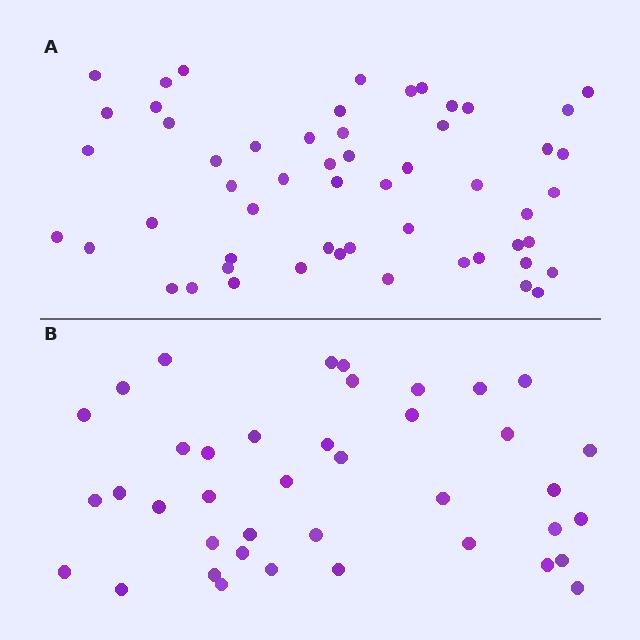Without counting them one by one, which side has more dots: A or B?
Region A (the top region) has more dots.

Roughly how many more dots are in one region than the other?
Region A has approximately 15 more dots than region B.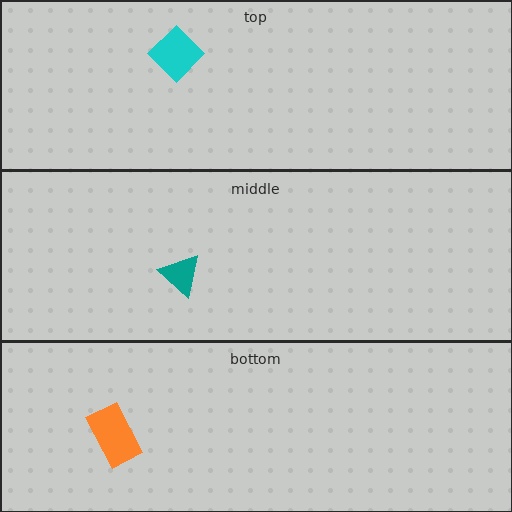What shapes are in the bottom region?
The orange rectangle.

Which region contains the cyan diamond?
The top region.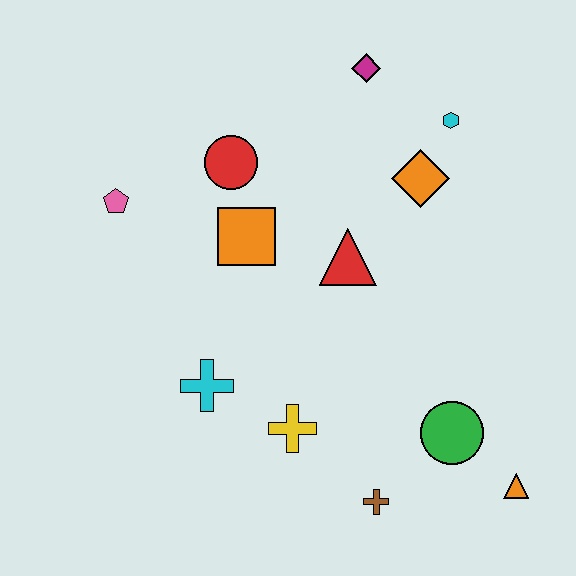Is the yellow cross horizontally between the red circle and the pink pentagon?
No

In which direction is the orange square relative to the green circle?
The orange square is to the left of the green circle.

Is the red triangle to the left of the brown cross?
Yes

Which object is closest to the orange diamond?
The cyan hexagon is closest to the orange diamond.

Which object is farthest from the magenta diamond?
The orange triangle is farthest from the magenta diamond.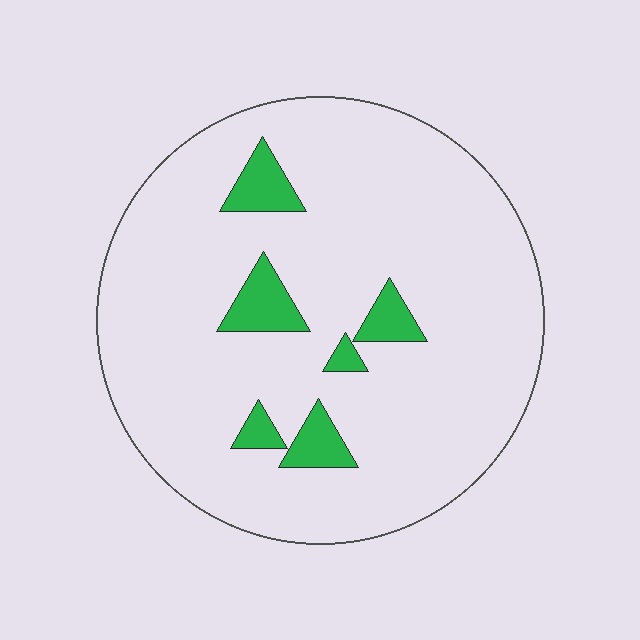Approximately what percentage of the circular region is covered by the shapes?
Approximately 10%.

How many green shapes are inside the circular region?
6.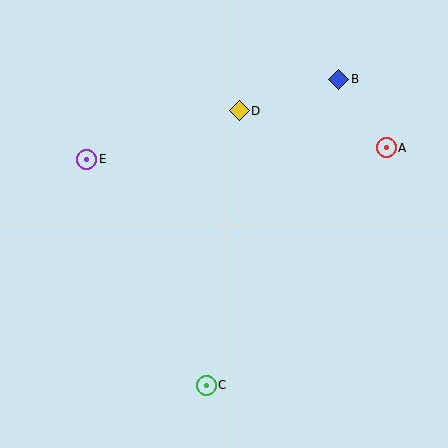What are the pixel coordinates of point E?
Point E is at (87, 159).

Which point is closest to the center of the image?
Point D at (239, 111) is closest to the center.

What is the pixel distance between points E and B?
The distance between E and B is 264 pixels.